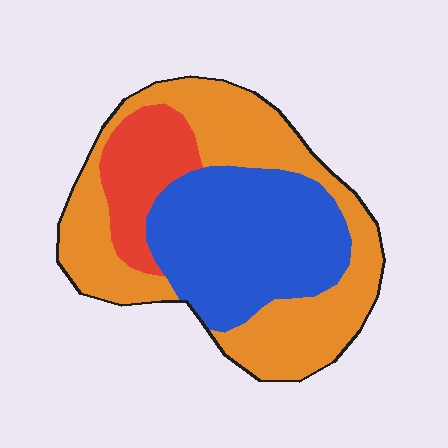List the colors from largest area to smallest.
From largest to smallest: orange, blue, red.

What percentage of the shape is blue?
Blue covers around 40% of the shape.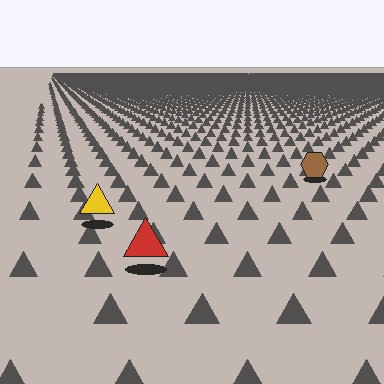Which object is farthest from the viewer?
The brown hexagon is farthest from the viewer. It appears smaller and the ground texture around it is denser.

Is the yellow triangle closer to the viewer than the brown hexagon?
Yes. The yellow triangle is closer — you can tell from the texture gradient: the ground texture is coarser near it.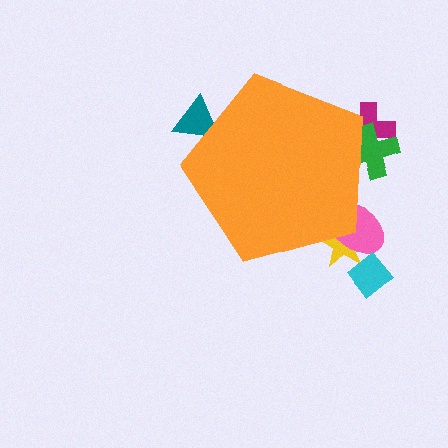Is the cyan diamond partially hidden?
No, the cyan diamond is fully visible.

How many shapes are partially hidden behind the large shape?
5 shapes are partially hidden.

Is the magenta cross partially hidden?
Yes, the magenta cross is partially hidden behind the orange pentagon.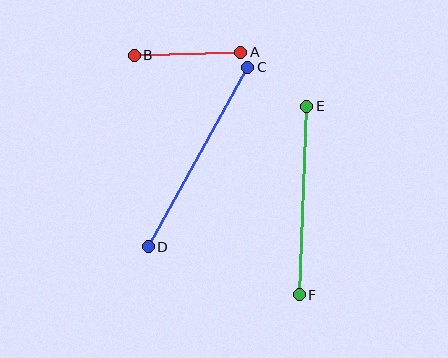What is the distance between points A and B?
The distance is approximately 107 pixels.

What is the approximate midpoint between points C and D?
The midpoint is at approximately (198, 157) pixels.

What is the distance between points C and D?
The distance is approximately 205 pixels.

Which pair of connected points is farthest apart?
Points C and D are farthest apart.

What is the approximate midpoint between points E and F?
The midpoint is at approximately (303, 200) pixels.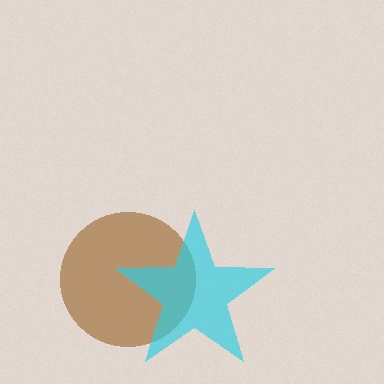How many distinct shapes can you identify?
There are 2 distinct shapes: a brown circle, a cyan star.